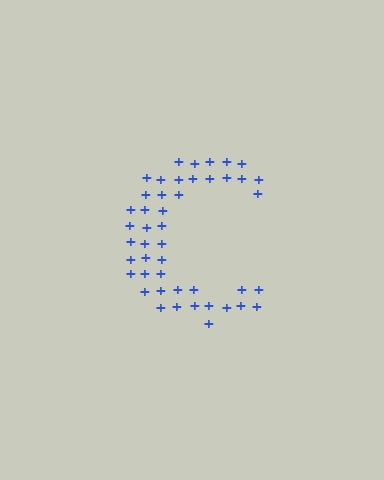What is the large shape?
The large shape is the letter C.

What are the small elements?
The small elements are plus signs.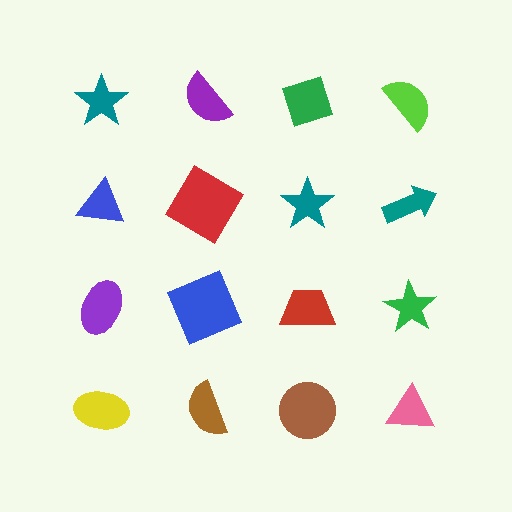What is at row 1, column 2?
A purple semicircle.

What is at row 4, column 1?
A yellow ellipse.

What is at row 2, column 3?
A teal star.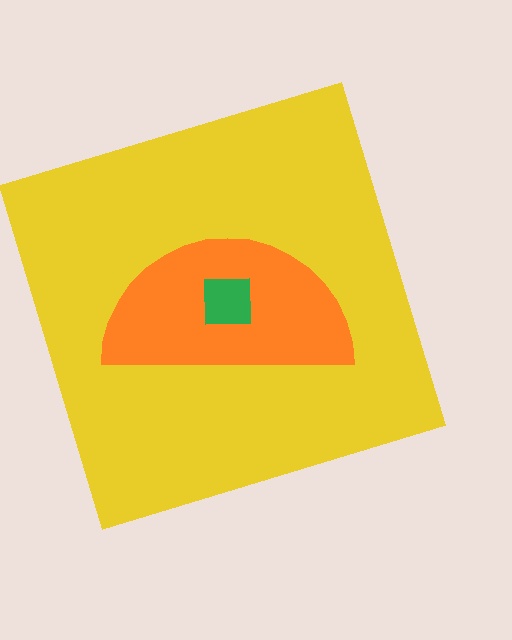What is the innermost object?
The green square.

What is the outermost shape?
The yellow square.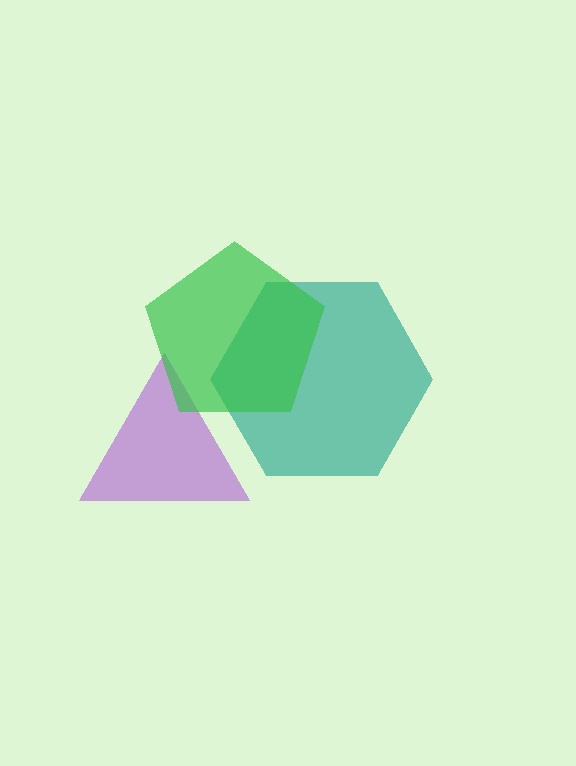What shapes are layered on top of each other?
The layered shapes are: a purple triangle, a teal hexagon, a green pentagon.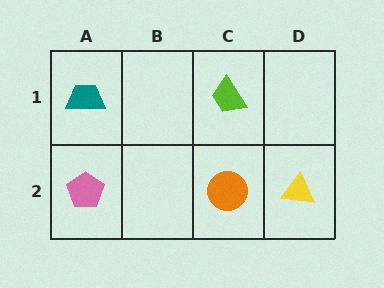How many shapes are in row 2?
3 shapes.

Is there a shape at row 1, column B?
No, that cell is empty.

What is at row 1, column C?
A lime trapezoid.